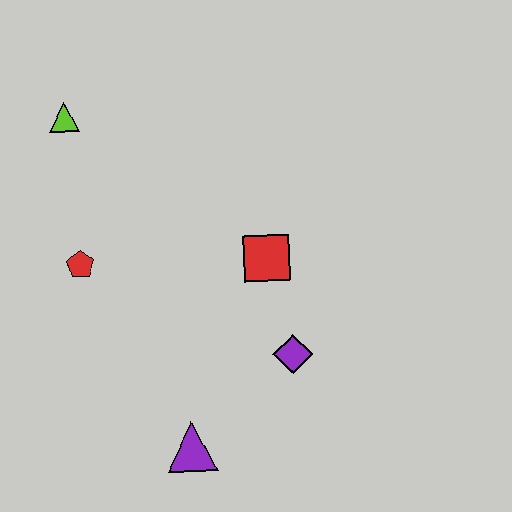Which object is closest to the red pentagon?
The lime triangle is closest to the red pentagon.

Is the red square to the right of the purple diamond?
No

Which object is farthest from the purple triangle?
The lime triangle is farthest from the purple triangle.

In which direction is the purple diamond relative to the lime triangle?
The purple diamond is below the lime triangle.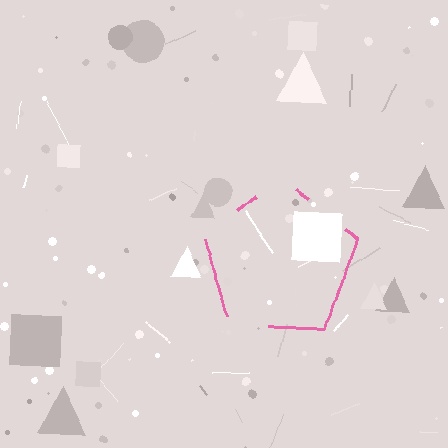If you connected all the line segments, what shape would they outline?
They would outline a pentagon.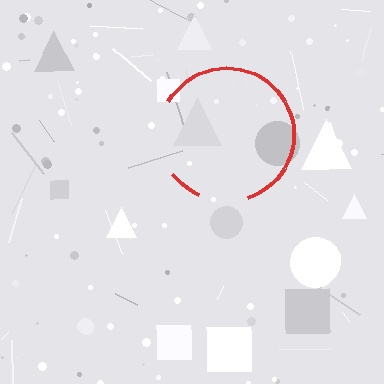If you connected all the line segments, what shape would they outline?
They would outline a circle.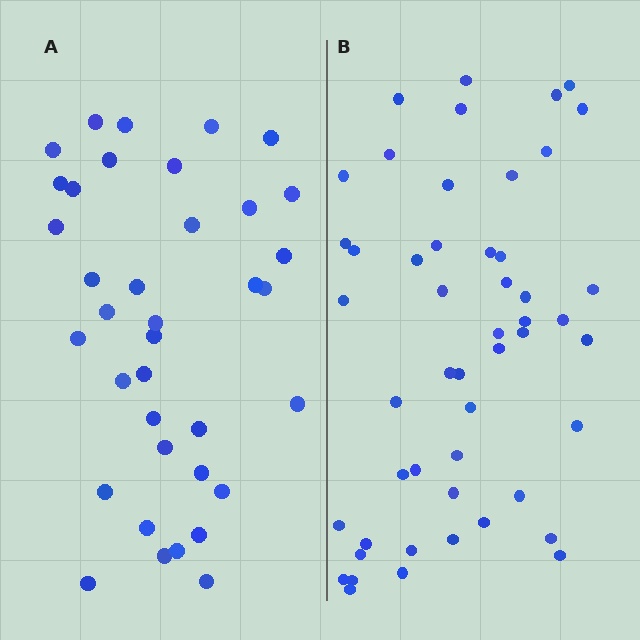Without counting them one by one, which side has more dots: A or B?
Region B (the right region) has more dots.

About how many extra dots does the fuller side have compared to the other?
Region B has approximately 15 more dots than region A.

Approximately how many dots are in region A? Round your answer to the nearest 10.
About 40 dots. (The exact count is 37, which rounds to 40.)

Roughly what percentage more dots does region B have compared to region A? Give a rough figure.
About 35% more.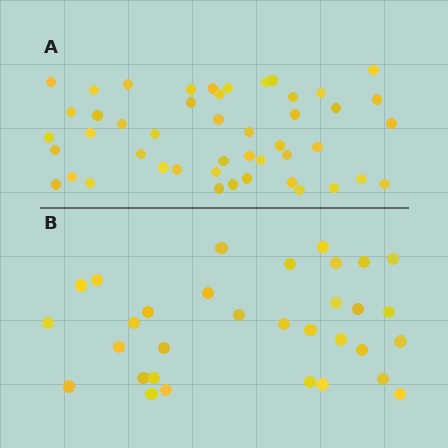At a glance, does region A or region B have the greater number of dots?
Region A (the top region) has more dots.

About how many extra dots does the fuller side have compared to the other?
Region A has approximately 15 more dots than region B.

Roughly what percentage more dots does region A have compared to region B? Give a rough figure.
About 45% more.